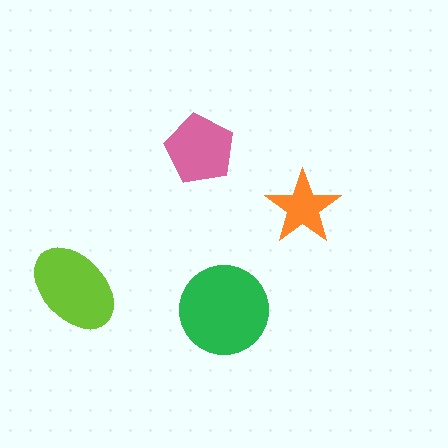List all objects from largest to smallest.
The green circle, the lime ellipse, the pink pentagon, the orange star.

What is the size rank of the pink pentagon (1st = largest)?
3rd.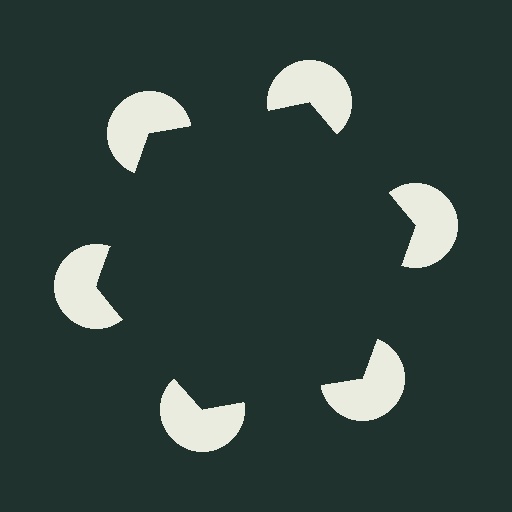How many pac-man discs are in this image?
There are 6 — one at each vertex of the illusory hexagon.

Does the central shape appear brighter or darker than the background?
It typically appears slightly darker than the background, even though no actual brightness change is drawn.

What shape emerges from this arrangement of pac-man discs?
An illusory hexagon — its edges are inferred from the aligned wedge cuts in the pac-man discs, not physically drawn.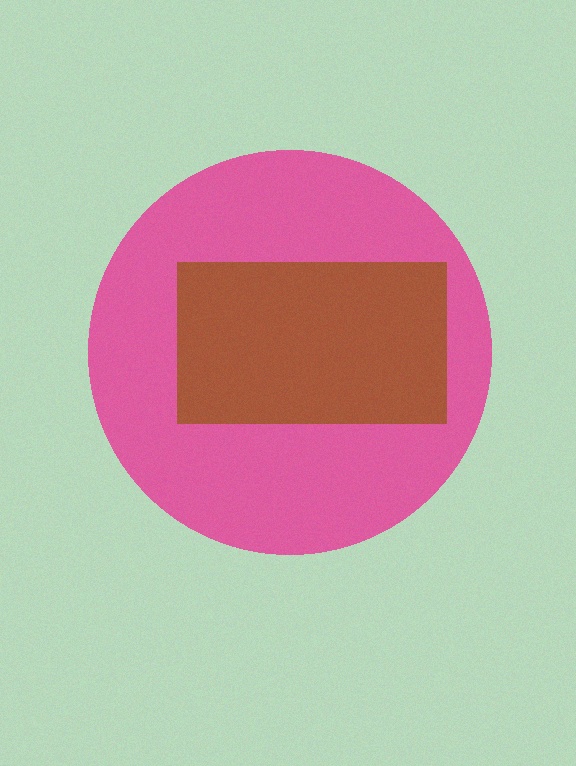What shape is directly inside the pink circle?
The brown rectangle.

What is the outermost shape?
The pink circle.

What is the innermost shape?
The brown rectangle.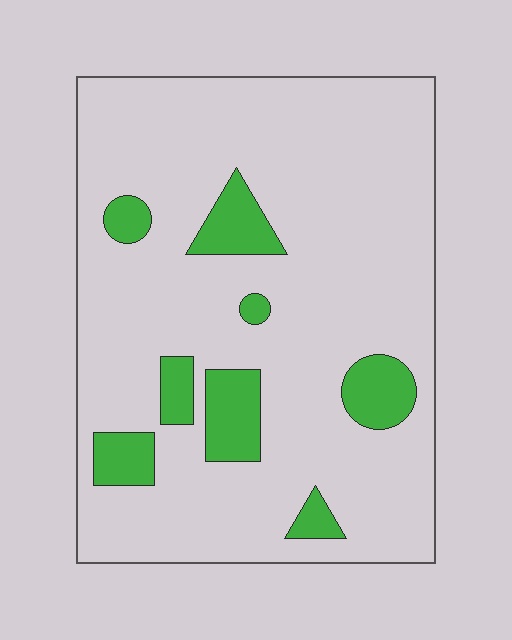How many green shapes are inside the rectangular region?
8.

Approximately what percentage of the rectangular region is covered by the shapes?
Approximately 15%.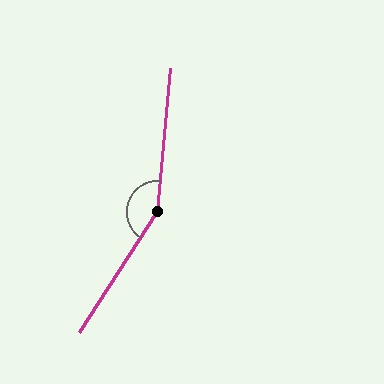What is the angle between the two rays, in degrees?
Approximately 152 degrees.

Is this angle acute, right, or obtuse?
It is obtuse.